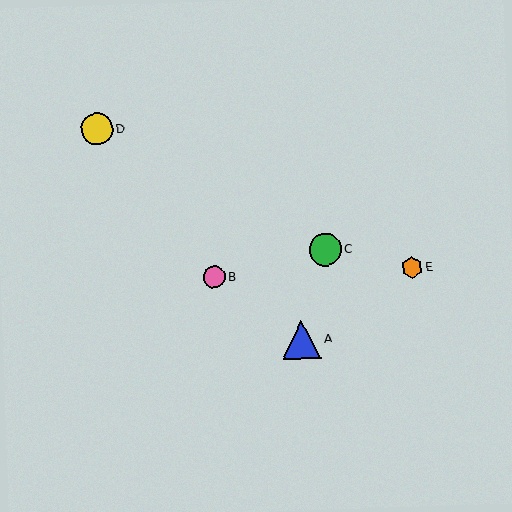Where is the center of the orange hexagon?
The center of the orange hexagon is at (412, 267).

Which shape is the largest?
The blue triangle (labeled A) is the largest.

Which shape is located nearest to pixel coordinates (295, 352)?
The blue triangle (labeled A) at (301, 339) is nearest to that location.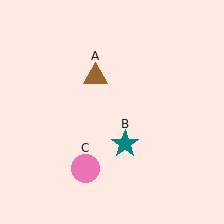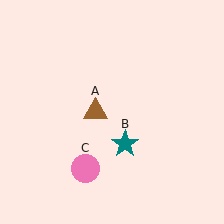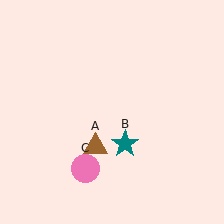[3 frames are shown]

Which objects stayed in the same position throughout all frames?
Teal star (object B) and pink circle (object C) remained stationary.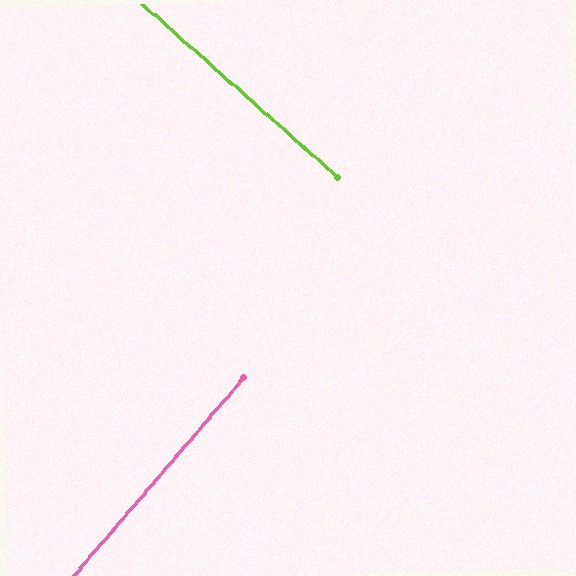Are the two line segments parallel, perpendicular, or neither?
Perpendicular — they meet at approximately 89°.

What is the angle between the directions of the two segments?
Approximately 89 degrees.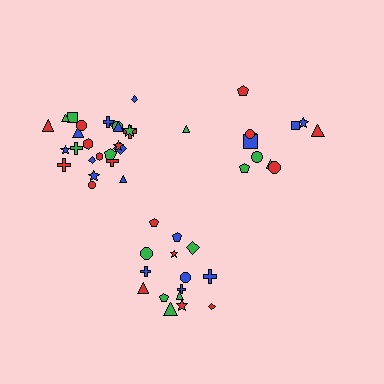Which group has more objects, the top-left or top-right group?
The top-left group.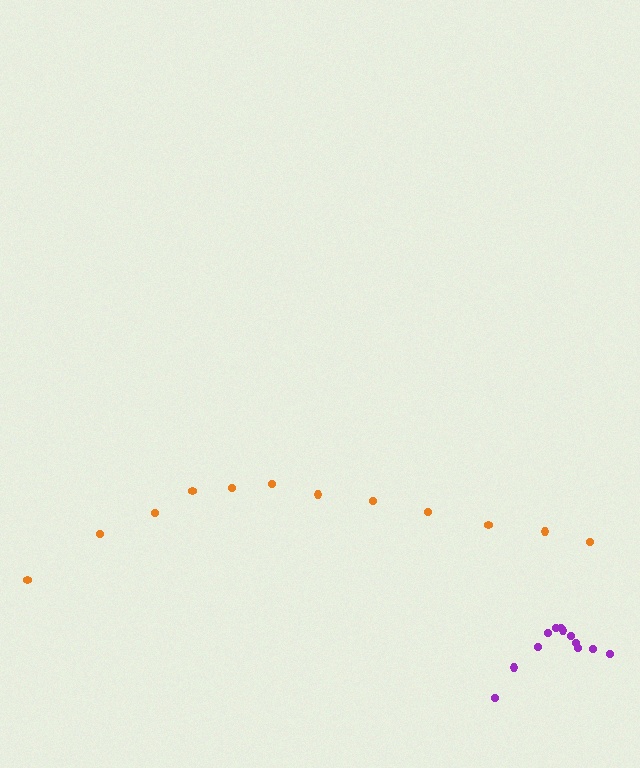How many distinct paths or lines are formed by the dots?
There are 2 distinct paths.